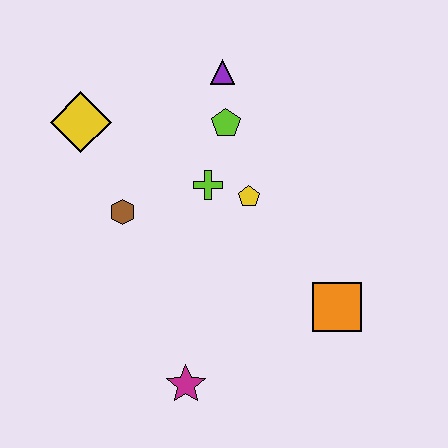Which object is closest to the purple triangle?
The lime pentagon is closest to the purple triangle.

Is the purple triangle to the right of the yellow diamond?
Yes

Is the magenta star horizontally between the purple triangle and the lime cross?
No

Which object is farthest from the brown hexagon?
The orange square is farthest from the brown hexagon.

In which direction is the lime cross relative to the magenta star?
The lime cross is above the magenta star.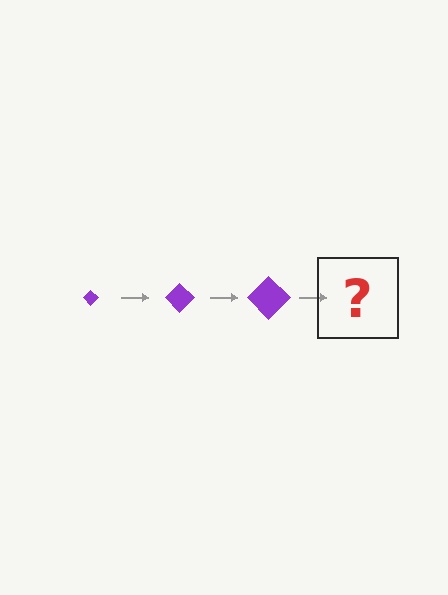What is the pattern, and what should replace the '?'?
The pattern is that the diamond gets progressively larger each step. The '?' should be a purple diamond, larger than the previous one.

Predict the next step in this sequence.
The next step is a purple diamond, larger than the previous one.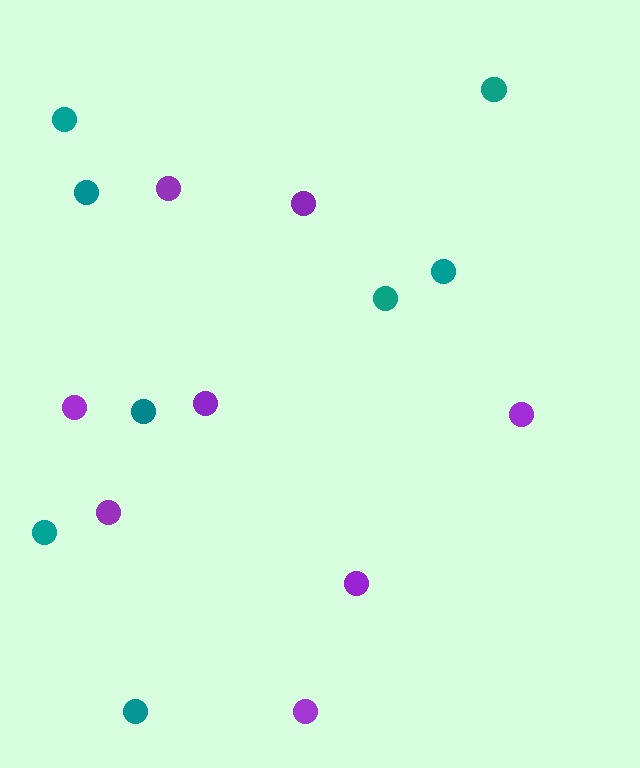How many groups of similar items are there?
There are 2 groups: one group of teal circles (8) and one group of purple circles (8).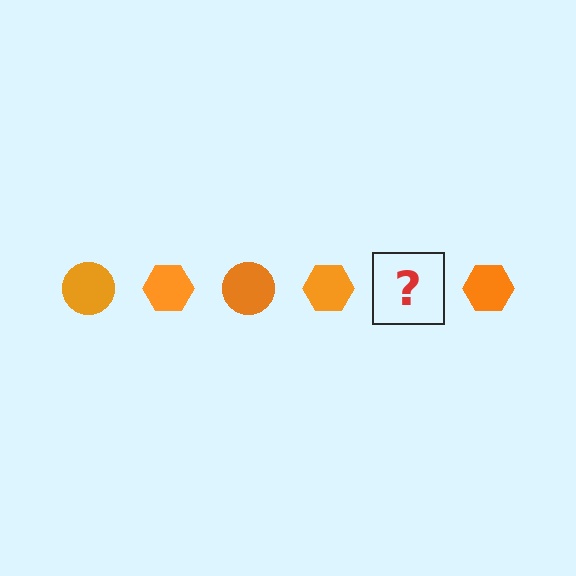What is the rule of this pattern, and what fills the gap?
The rule is that the pattern cycles through circle, hexagon shapes in orange. The gap should be filled with an orange circle.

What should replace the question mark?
The question mark should be replaced with an orange circle.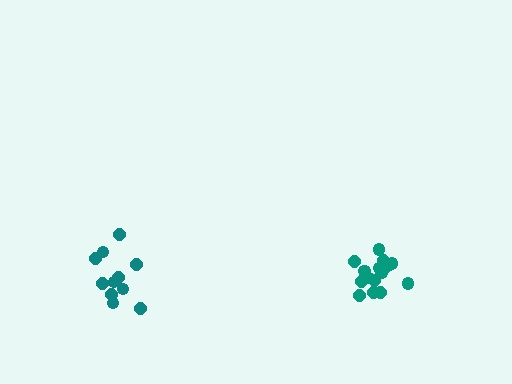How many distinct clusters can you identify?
There are 2 distinct clusters.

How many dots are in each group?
Group 1: 17 dots, Group 2: 11 dots (28 total).